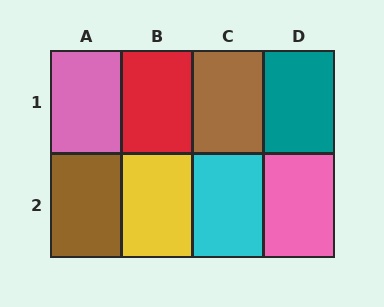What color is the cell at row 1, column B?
Red.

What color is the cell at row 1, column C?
Brown.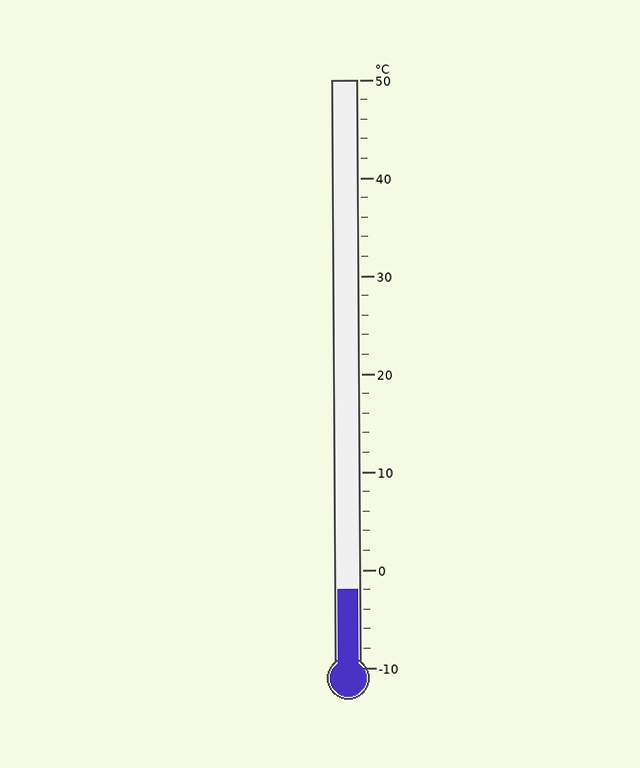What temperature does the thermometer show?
The thermometer shows approximately -2°C.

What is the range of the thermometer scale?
The thermometer scale ranges from -10°C to 50°C.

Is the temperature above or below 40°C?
The temperature is below 40°C.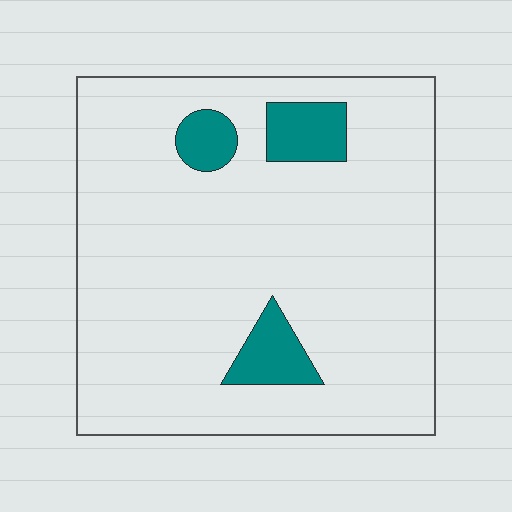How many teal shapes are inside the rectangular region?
3.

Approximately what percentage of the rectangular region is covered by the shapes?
Approximately 10%.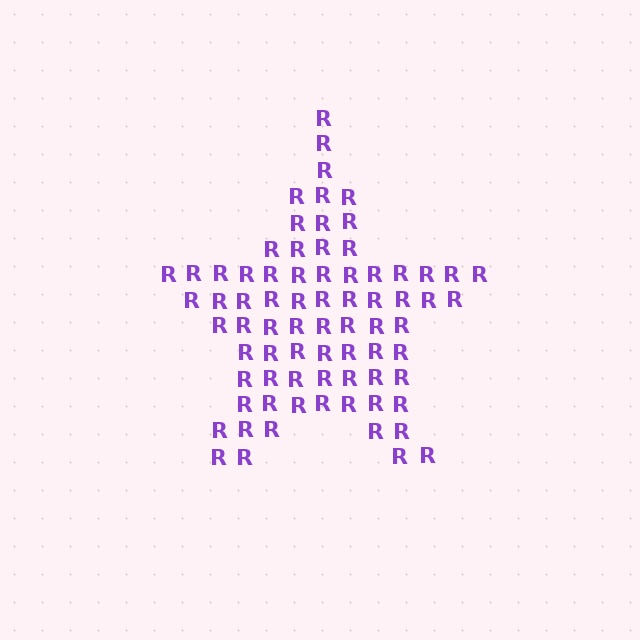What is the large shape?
The large shape is a star.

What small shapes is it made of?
It is made of small letter R's.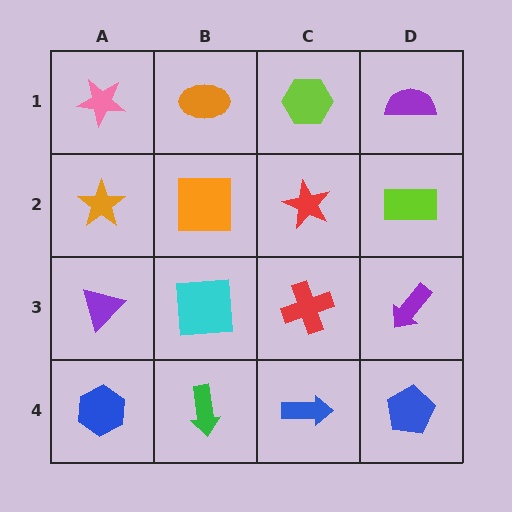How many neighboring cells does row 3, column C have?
4.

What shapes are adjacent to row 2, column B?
An orange ellipse (row 1, column B), a cyan square (row 3, column B), an orange star (row 2, column A), a red star (row 2, column C).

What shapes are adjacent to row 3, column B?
An orange square (row 2, column B), a green arrow (row 4, column B), a purple triangle (row 3, column A), a red cross (row 3, column C).